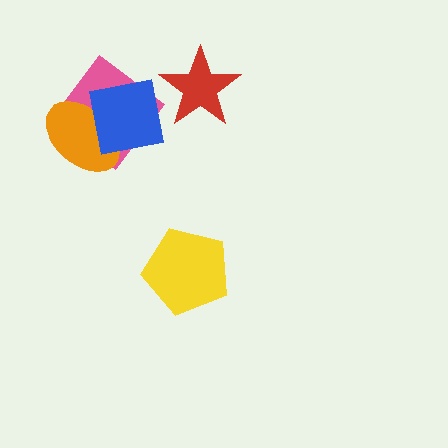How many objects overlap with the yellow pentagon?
0 objects overlap with the yellow pentagon.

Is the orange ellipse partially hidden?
Yes, it is partially covered by another shape.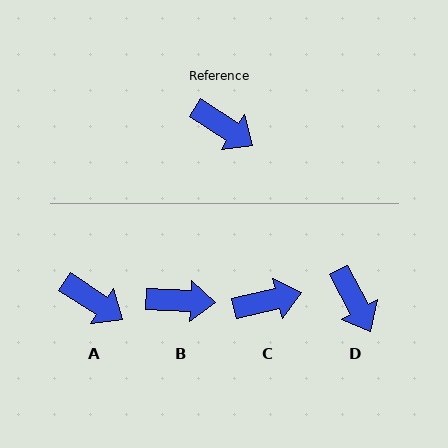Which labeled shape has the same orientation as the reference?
A.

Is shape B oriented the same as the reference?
No, it is off by about 30 degrees.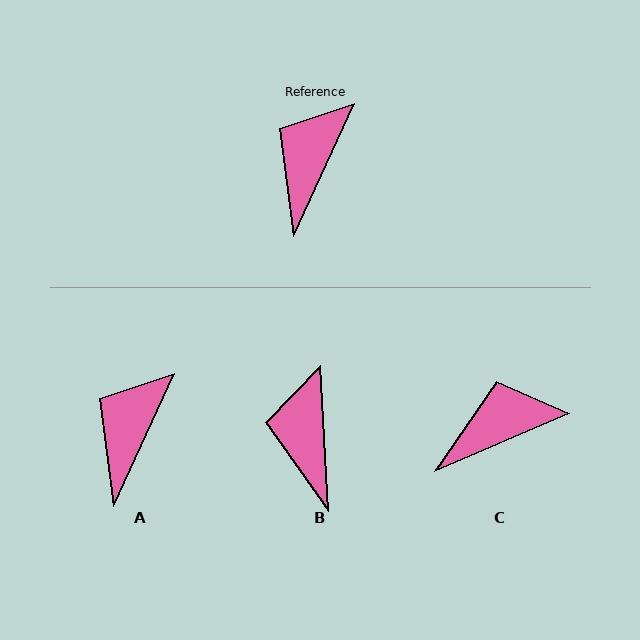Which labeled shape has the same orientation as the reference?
A.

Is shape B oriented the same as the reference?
No, it is off by about 28 degrees.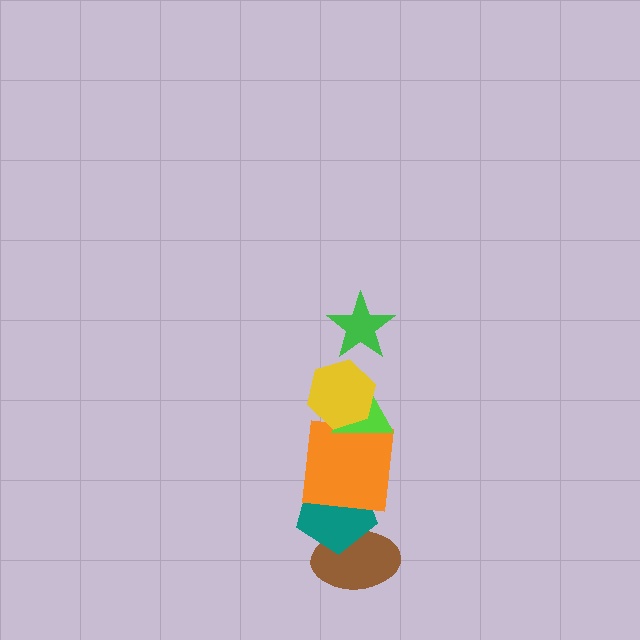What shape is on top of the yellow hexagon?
The green star is on top of the yellow hexagon.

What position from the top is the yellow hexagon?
The yellow hexagon is 2nd from the top.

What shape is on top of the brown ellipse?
The teal pentagon is on top of the brown ellipse.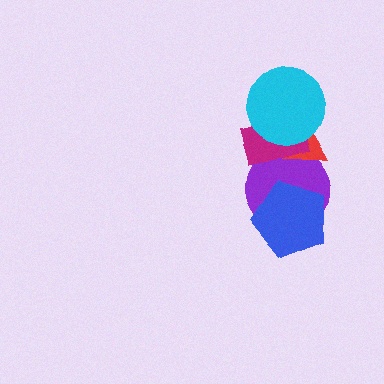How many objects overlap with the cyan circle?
2 objects overlap with the cyan circle.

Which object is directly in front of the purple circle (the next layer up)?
The blue pentagon is directly in front of the purple circle.